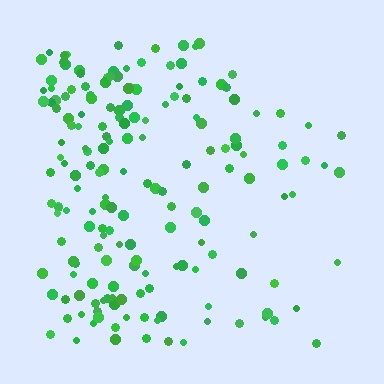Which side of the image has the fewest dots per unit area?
The right.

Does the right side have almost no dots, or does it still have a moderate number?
Still a moderate number, just noticeably fewer than the left.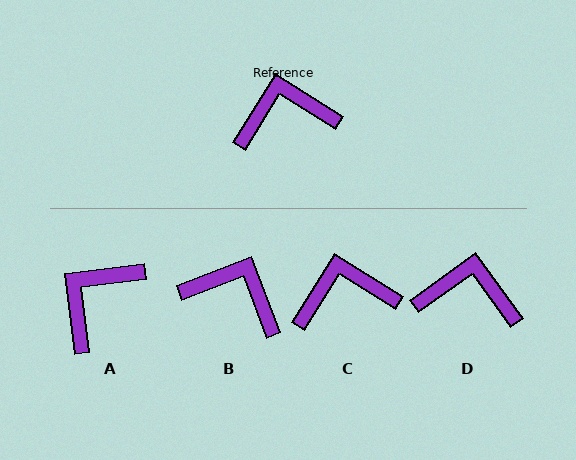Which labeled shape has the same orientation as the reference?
C.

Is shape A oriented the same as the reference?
No, it is off by about 39 degrees.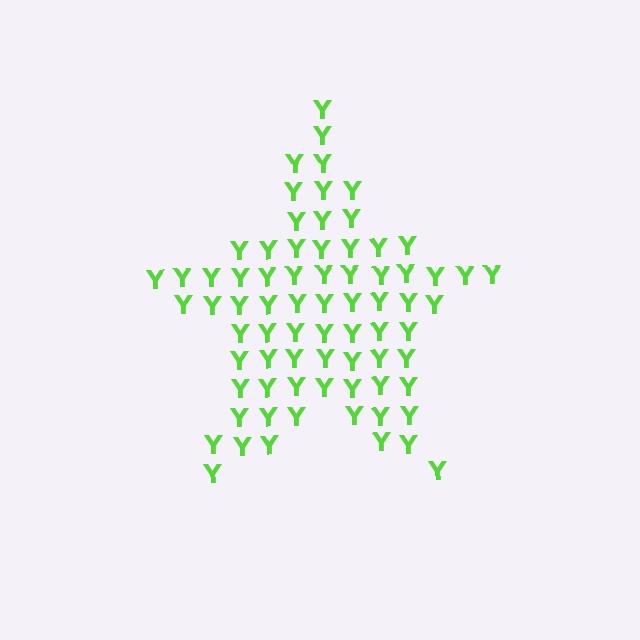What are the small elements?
The small elements are letter Y's.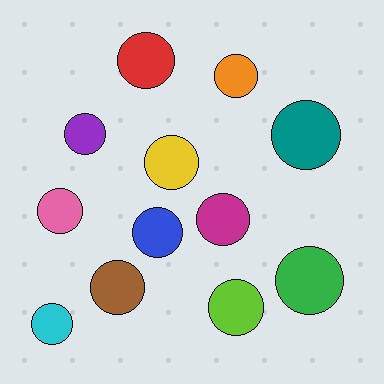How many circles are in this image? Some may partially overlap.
There are 12 circles.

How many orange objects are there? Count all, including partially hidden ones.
There is 1 orange object.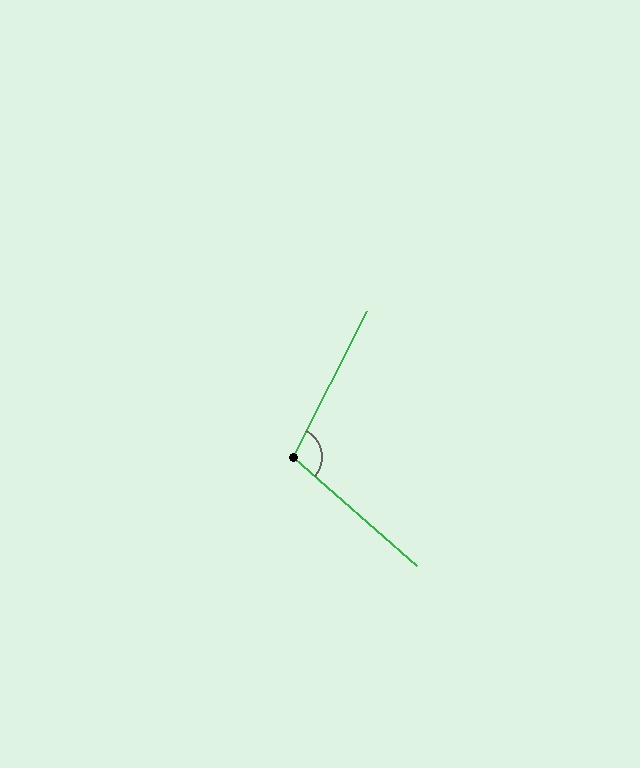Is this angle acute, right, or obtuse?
It is obtuse.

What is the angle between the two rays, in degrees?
Approximately 105 degrees.